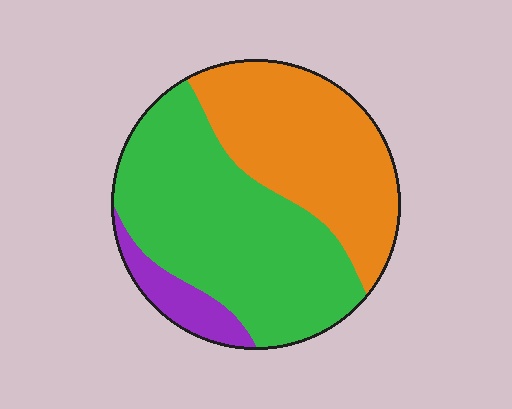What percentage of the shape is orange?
Orange takes up about two fifths (2/5) of the shape.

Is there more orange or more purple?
Orange.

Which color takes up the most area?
Green, at roughly 50%.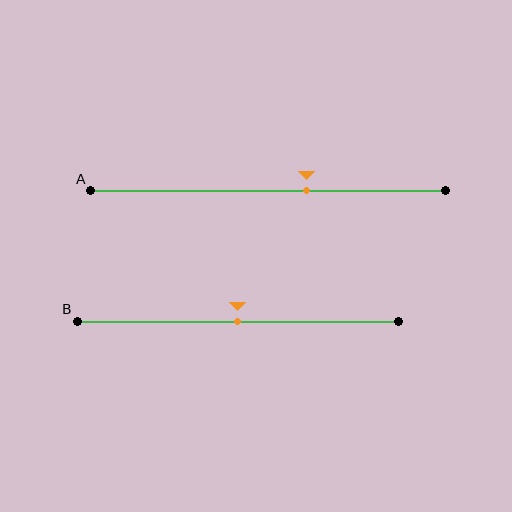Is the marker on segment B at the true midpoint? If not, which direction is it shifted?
Yes, the marker on segment B is at the true midpoint.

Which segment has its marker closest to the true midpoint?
Segment B has its marker closest to the true midpoint.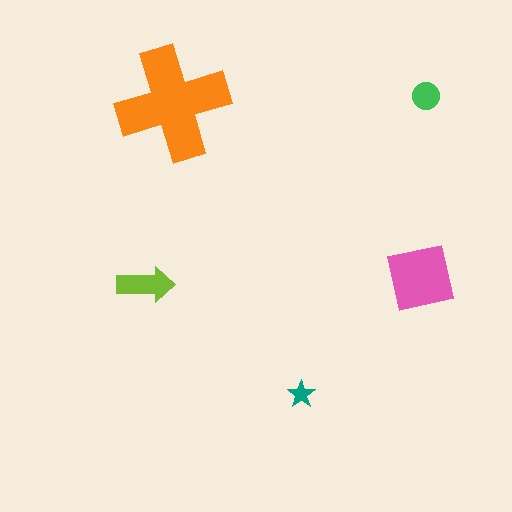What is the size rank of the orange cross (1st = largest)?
1st.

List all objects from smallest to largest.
The teal star, the green circle, the lime arrow, the pink square, the orange cross.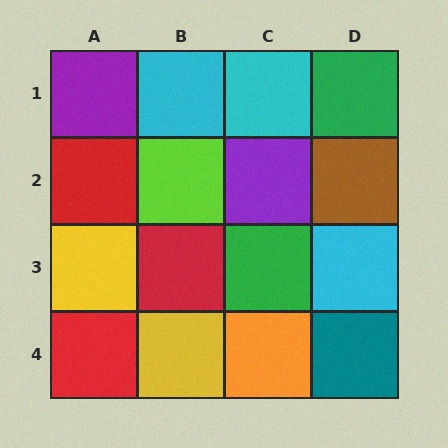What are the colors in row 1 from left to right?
Purple, cyan, cyan, green.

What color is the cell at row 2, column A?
Red.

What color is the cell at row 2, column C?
Purple.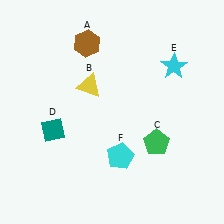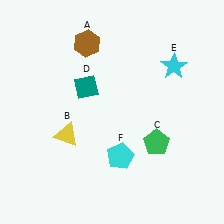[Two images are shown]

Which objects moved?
The objects that moved are: the yellow triangle (B), the teal diamond (D).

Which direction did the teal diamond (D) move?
The teal diamond (D) moved up.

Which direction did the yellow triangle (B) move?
The yellow triangle (B) moved down.